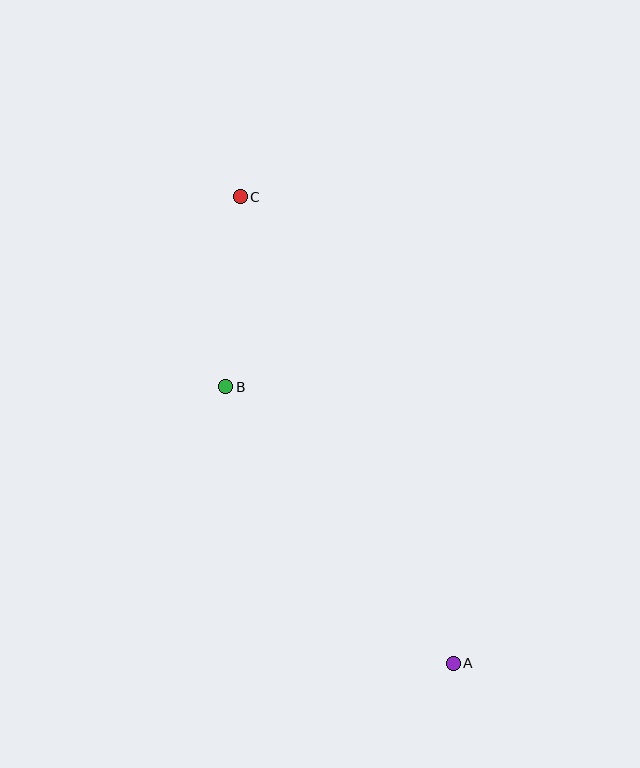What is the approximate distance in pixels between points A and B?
The distance between A and B is approximately 358 pixels.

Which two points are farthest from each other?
Points A and C are farthest from each other.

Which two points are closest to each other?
Points B and C are closest to each other.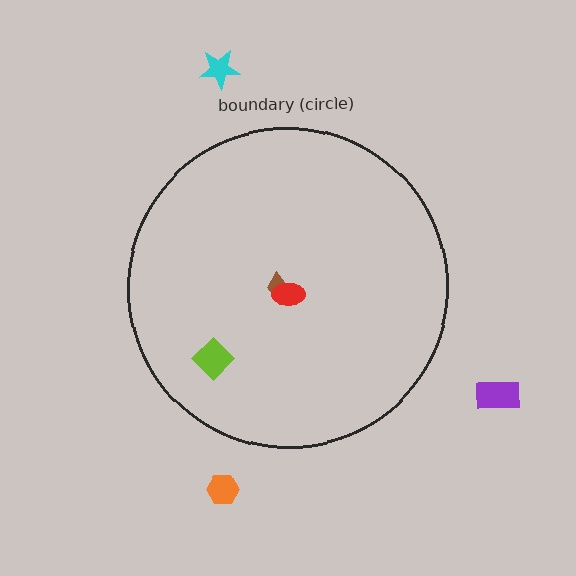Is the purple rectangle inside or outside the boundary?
Outside.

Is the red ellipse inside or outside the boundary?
Inside.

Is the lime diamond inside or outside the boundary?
Inside.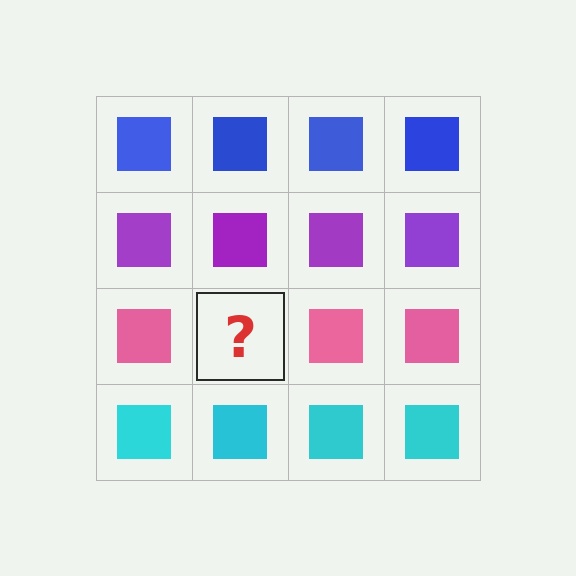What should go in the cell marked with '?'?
The missing cell should contain a pink square.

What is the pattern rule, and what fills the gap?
The rule is that each row has a consistent color. The gap should be filled with a pink square.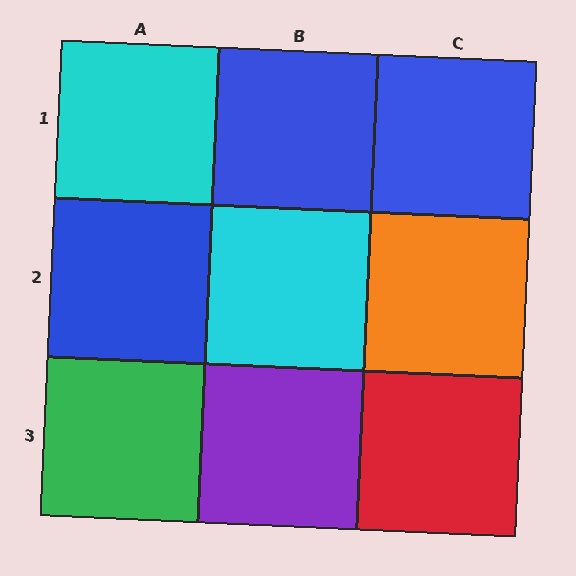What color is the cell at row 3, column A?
Green.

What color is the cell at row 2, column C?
Orange.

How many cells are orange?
1 cell is orange.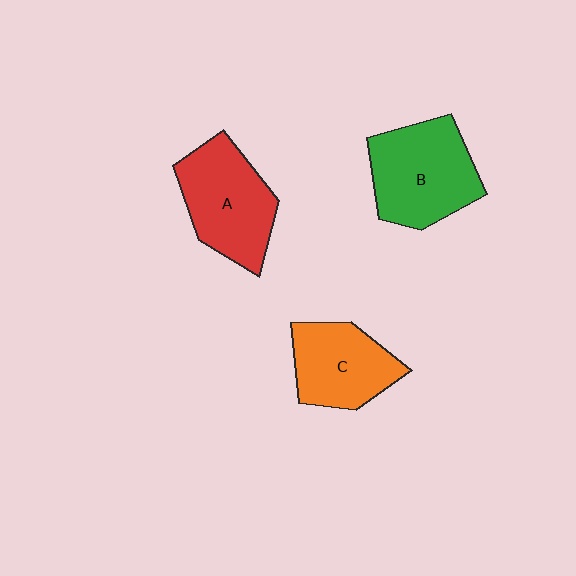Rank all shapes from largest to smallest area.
From largest to smallest: B (green), A (red), C (orange).